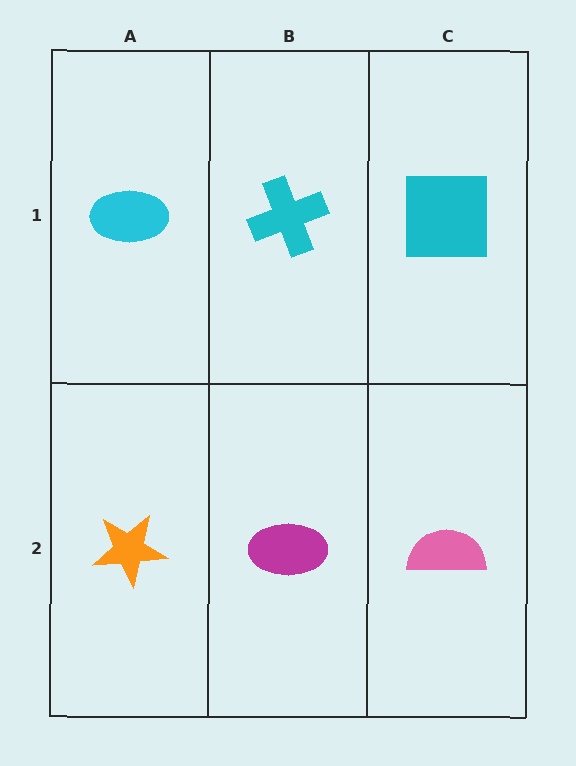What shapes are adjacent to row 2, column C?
A cyan square (row 1, column C), a magenta ellipse (row 2, column B).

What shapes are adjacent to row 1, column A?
An orange star (row 2, column A), a cyan cross (row 1, column B).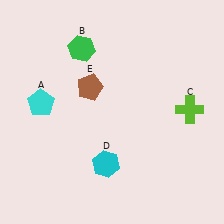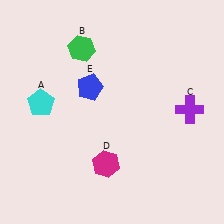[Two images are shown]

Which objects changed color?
C changed from lime to purple. D changed from cyan to magenta. E changed from brown to blue.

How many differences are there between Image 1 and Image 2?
There are 3 differences between the two images.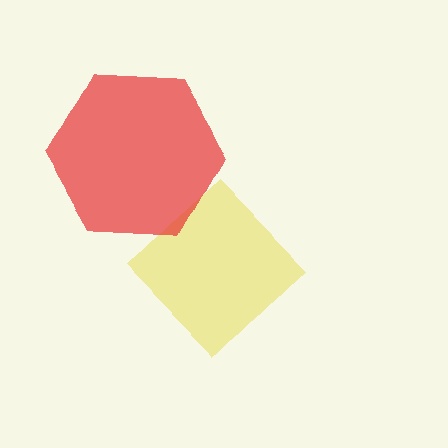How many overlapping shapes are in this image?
There are 2 overlapping shapes in the image.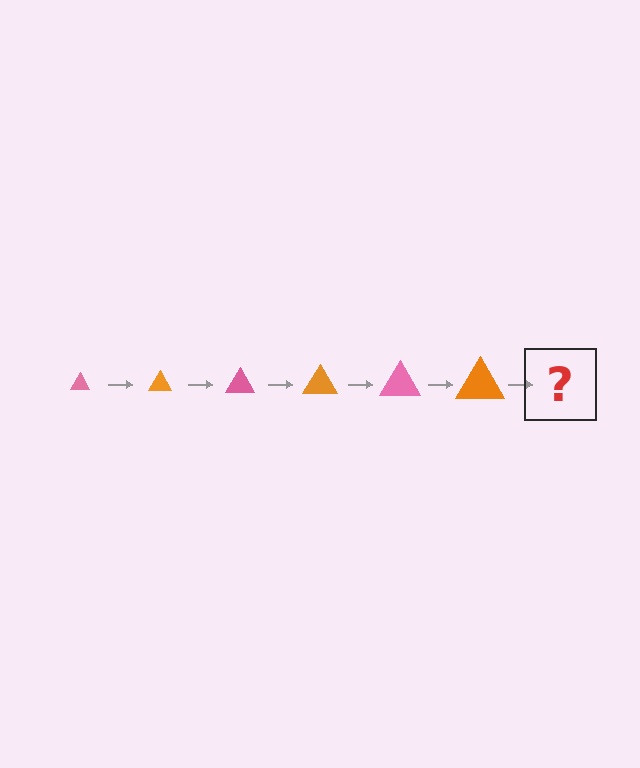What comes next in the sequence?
The next element should be a pink triangle, larger than the previous one.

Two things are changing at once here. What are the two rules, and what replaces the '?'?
The two rules are that the triangle grows larger each step and the color cycles through pink and orange. The '?' should be a pink triangle, larger than the previous one.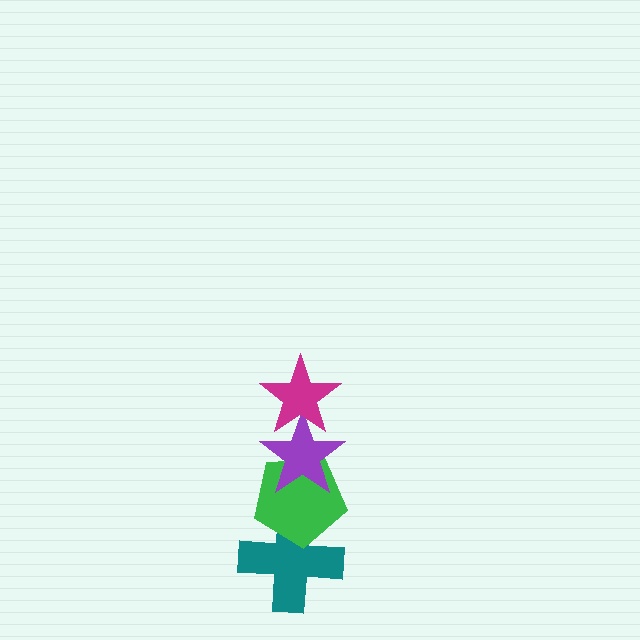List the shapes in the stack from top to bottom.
From top to bottom: the magenta star, the purple star, the green pentagon, the teal cross.